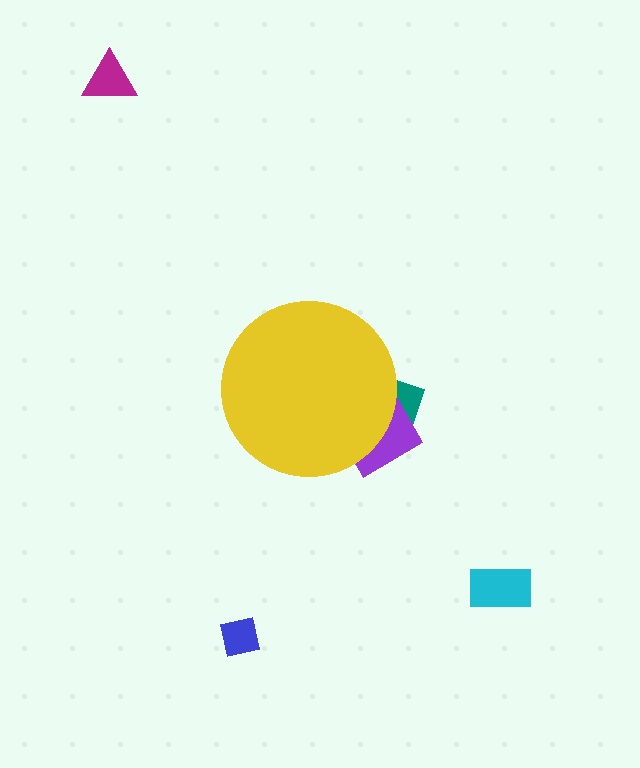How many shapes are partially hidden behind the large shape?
2 shapes are partially hidden.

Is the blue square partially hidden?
No, the blue square is fully visible.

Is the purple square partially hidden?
Yes, the purple square is partially hidden behind the yellow circle.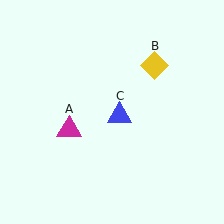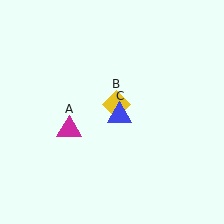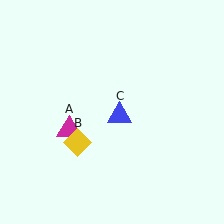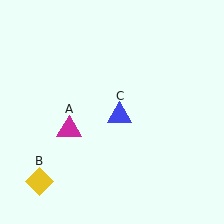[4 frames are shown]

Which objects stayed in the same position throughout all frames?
Magenta triangle (object A) and blue triangle (object C) remained stationary.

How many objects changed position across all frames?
1 object changed position: yellow diamond (object B).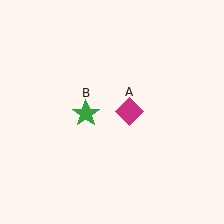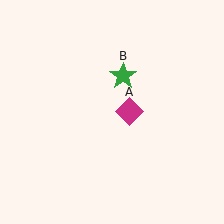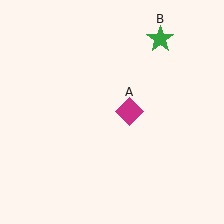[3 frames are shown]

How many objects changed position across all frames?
1 object changed position: green star (object B).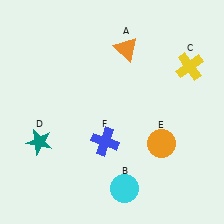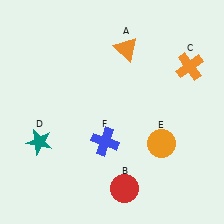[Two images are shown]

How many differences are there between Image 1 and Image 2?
There are 2 differences between the two images.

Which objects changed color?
B changed from cyan to red. C changed from yellow to orange.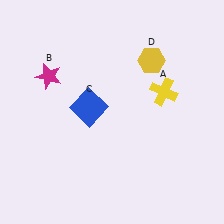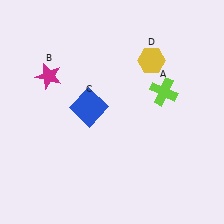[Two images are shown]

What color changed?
The cross (A) changed from yellow in Image 1 to lime in Image 2.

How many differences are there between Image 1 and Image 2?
There is 1 difference between the two images.